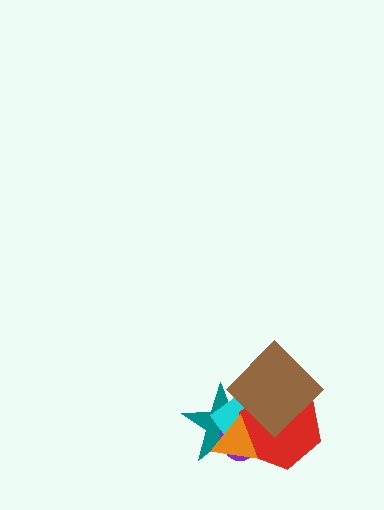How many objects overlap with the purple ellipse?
5 objects overlap with the purple ellipse.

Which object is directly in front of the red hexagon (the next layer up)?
The orange triangle is directly in front of the red hexagon.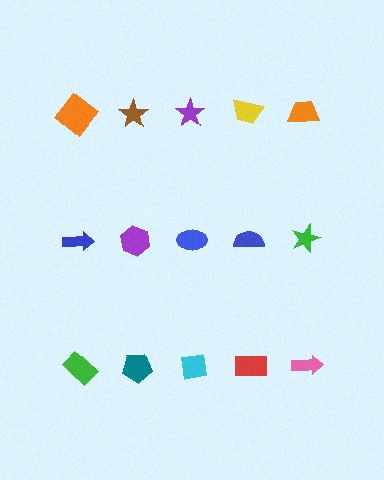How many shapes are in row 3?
5 shapes.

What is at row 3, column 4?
A red rectangle.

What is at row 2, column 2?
A purple hexagon.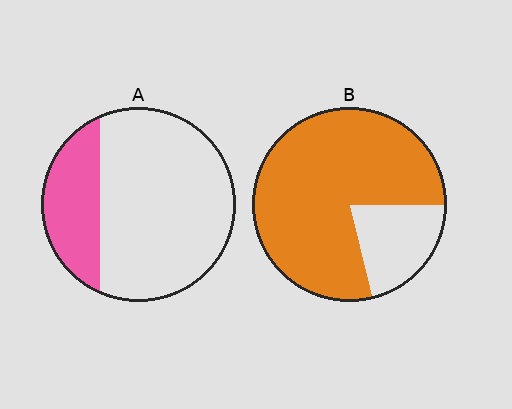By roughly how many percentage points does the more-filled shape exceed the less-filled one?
By roughly 55 percentage points (B over A).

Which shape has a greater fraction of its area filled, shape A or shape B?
Shape B.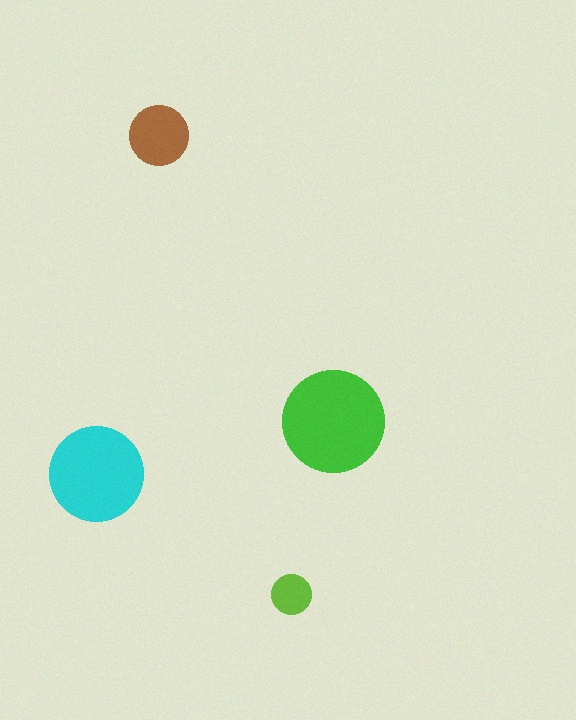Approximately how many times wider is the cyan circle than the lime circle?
About 2.5 times wider.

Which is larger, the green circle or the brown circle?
The green one.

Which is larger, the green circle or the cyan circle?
The green one.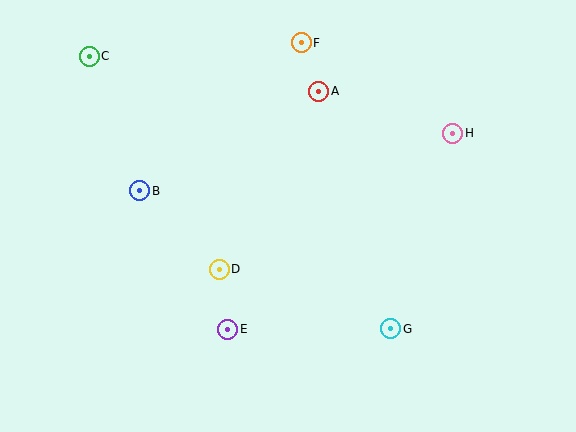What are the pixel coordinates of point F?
Point F is at (301, 43).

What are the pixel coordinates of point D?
Point D is at (219, 269).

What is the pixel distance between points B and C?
The distance between B and C is 143 pixels.